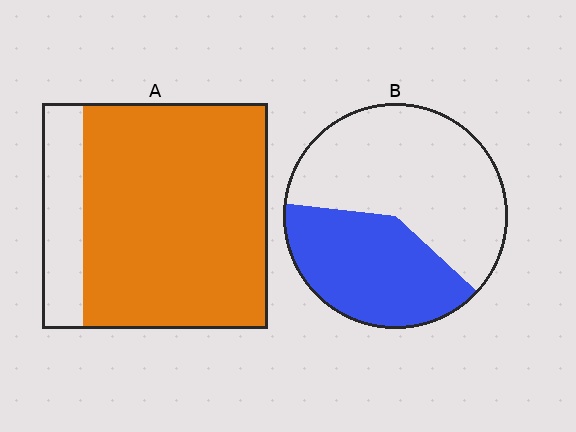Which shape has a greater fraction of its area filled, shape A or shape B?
Shape A.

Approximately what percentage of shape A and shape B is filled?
A is approximately 80% and B is approximately 40%.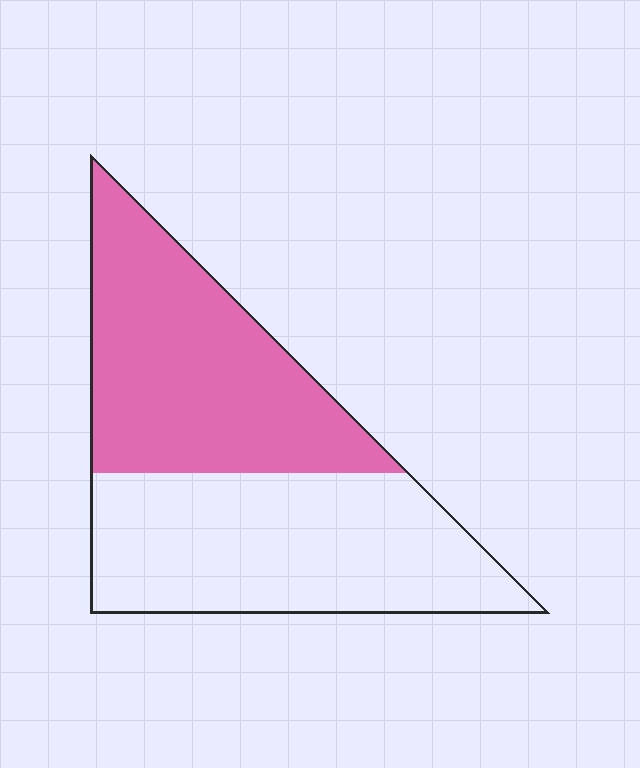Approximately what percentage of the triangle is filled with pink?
Approximately 50%.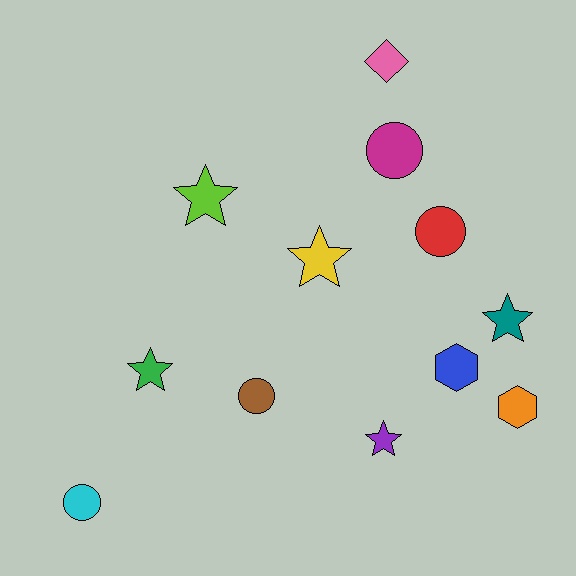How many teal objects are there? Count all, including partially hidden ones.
There is 1 teal object.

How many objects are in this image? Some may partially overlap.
There are 12 objects.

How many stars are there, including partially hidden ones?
There are 5 stars.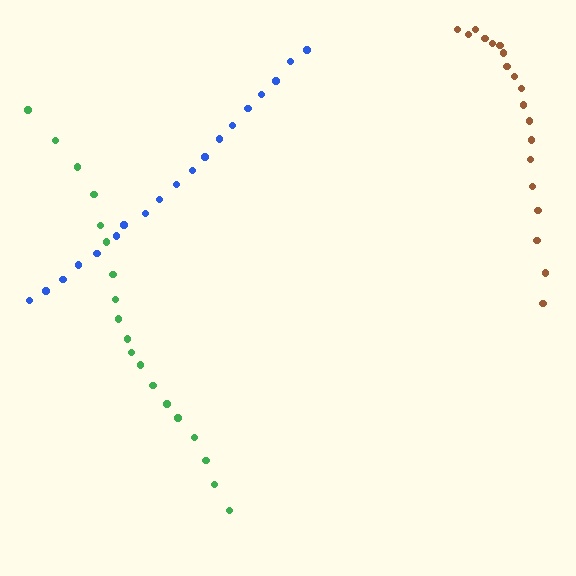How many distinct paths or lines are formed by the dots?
There are 3 distinct paths.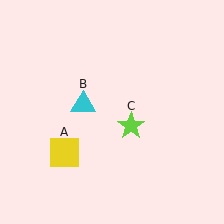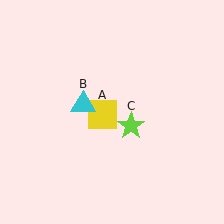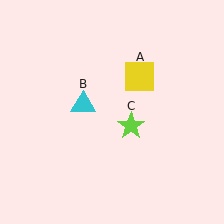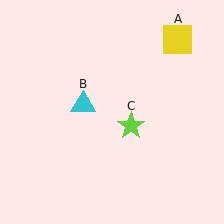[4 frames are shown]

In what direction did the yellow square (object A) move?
The yellow square (object A) moved up and to the right.